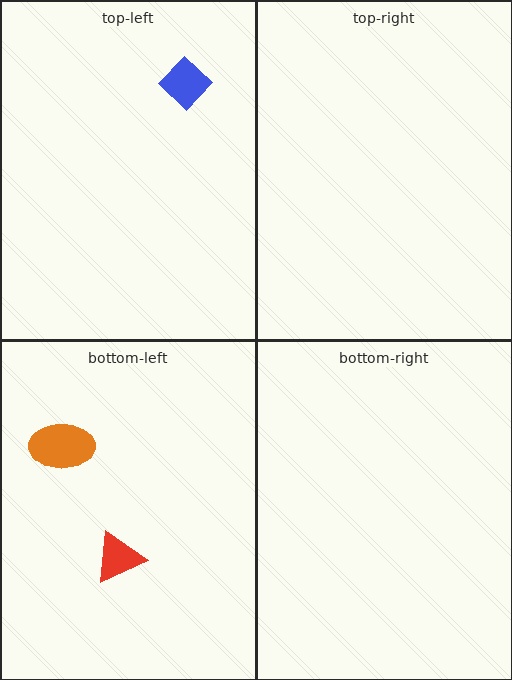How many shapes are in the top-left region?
1.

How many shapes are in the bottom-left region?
2.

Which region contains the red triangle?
The bottom-left region.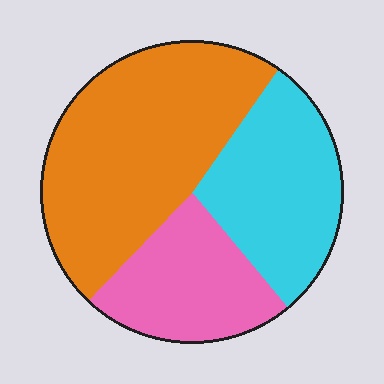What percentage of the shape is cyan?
Cyan covers 29% of the shape.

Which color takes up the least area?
Pink, at roughly 25%.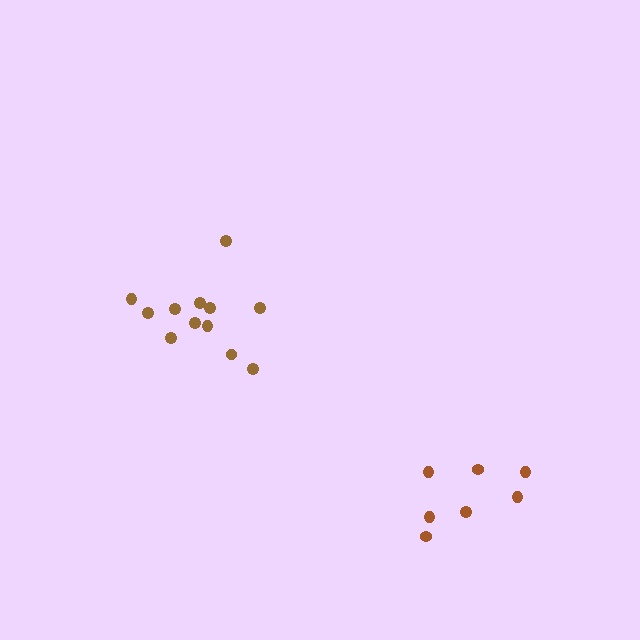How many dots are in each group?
Group 1: 12 dots, Group 2: 7 dots (19 total).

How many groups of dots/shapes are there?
There are 2 groups.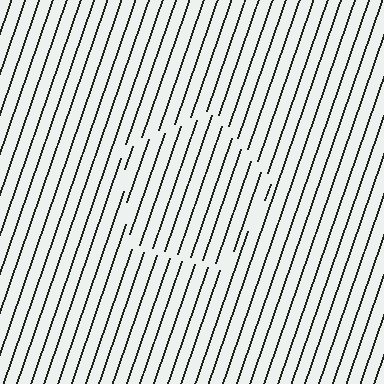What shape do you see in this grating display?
An illusory pentagon. The interior of the shape contains the same grating, shifted by half a period — the contour is defined by the phase discontinuity where line-ends from the inner and outer gratings abut.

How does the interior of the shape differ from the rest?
The interior of the shape contains the same grating, shifted by half a period — the contour is defined by the phase discontinuity where line-ends from the inner and outer gratings abut.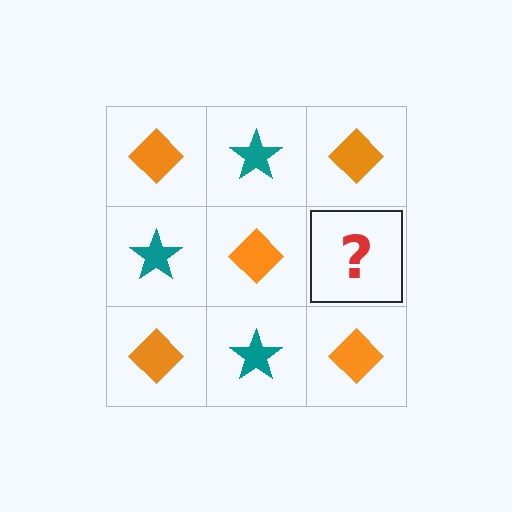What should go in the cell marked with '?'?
The missing cell should contain a teal star.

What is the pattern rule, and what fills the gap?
The rule is that it alternates orange diamond and teal star in a checkerboard pattern. The gap should be filled with a teal star.